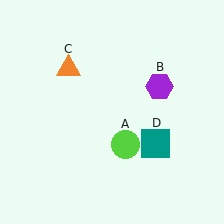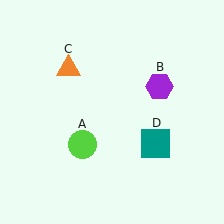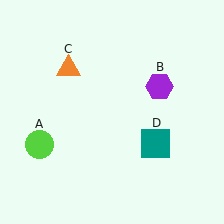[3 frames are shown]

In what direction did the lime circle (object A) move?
The lime circle (object A) moved left.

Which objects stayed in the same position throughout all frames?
Purple hexagon (object B) and orange triangle (object C) and teal square (object D) remained stationary.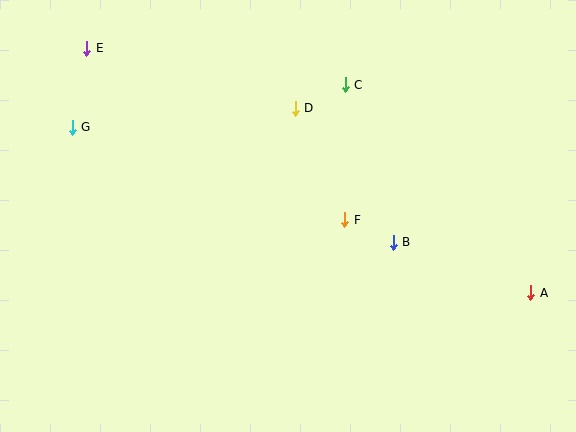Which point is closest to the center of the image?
Point F at (344, 220) is closest to the center.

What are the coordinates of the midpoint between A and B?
The midpoint between A and B is at (462, 267).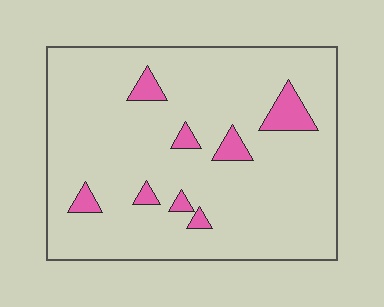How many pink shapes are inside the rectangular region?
8.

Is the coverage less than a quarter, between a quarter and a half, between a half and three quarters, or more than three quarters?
Less than a quarter.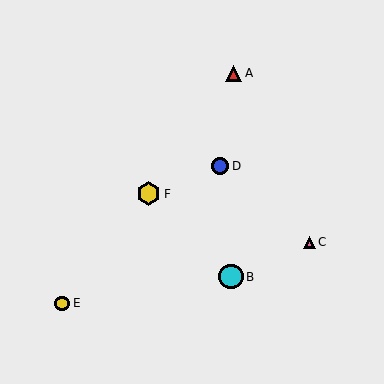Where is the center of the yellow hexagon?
The center of the yellow hexagon is at (149, 194).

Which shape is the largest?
The cyan circle (labeled B) is the largest.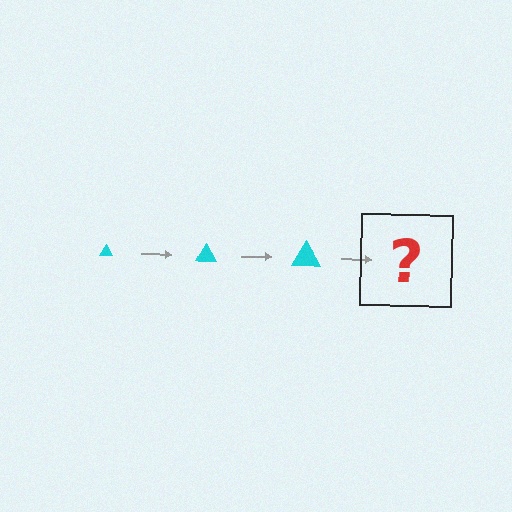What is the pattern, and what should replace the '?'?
The pattern is that the triangle gets progressively larger each step. The '?' should be a cyan triangle, larger than the previous one.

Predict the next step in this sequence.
The next step is a cyan triangle, larger than the previous one.